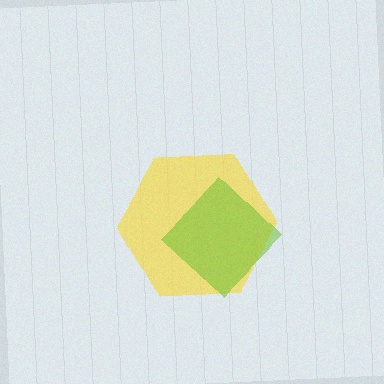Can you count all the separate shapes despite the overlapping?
Yes, there are 2 separate shapes.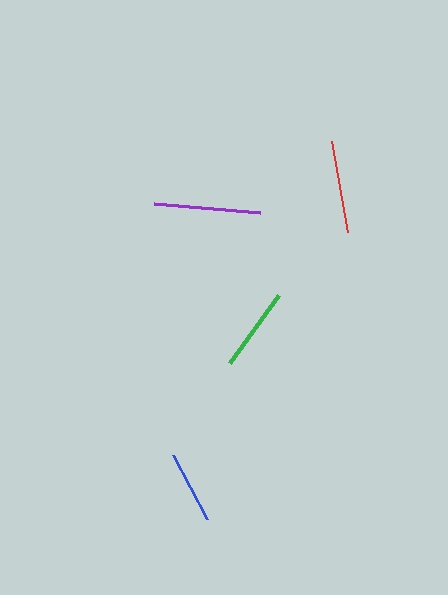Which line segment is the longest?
The purple line is the longest at approximately 106 pixels.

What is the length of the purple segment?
The purple segment is approximately 106 pixels long.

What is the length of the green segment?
The green segment is approximately 84 pixels long.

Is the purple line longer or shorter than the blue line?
The purple line is longer than the blue line.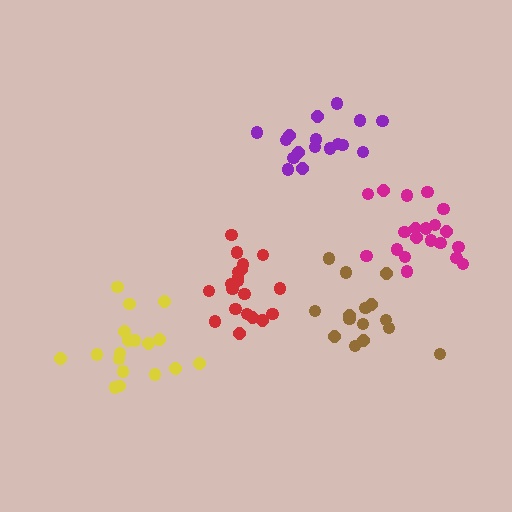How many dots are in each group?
Group 1: 20 dots, Group 2: 20 dots, Group 3: 18 dots, Group 4: 17 dots, Group 5: 15 dots (90 total).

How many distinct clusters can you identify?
There are 5 distinct clusters.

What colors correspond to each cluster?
The clusters are colored: magenta, red, yellow, purple, brown.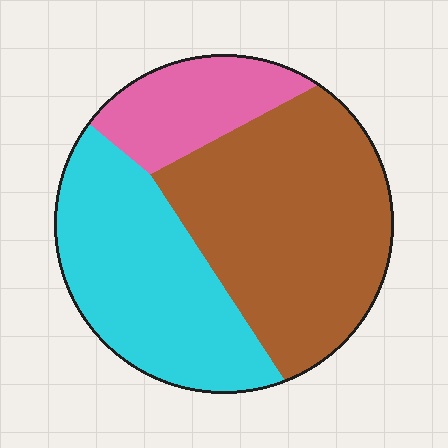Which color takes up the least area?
Pink, at roughly 15%.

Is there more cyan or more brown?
Brown.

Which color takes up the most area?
Brown, at roughly 50%.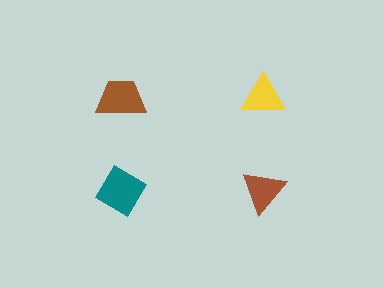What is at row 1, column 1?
A brown trapezoid.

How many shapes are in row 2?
2 shapes.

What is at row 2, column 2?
A brown triangle.